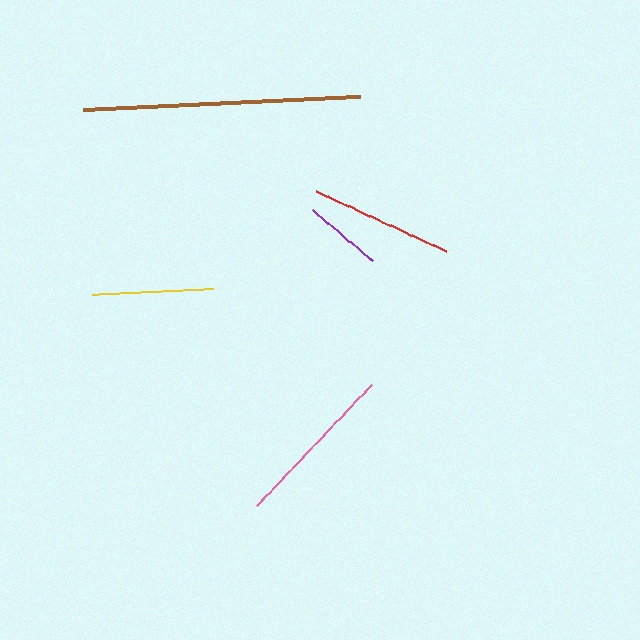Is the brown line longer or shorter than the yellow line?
The brown line is longer than the yellow line.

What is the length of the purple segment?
The purple segment is approximately 79 pixels long.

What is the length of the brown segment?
The brown segment is approximately 278 pixels long.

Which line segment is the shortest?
The purple line is the shortest at approximately 79 pixels.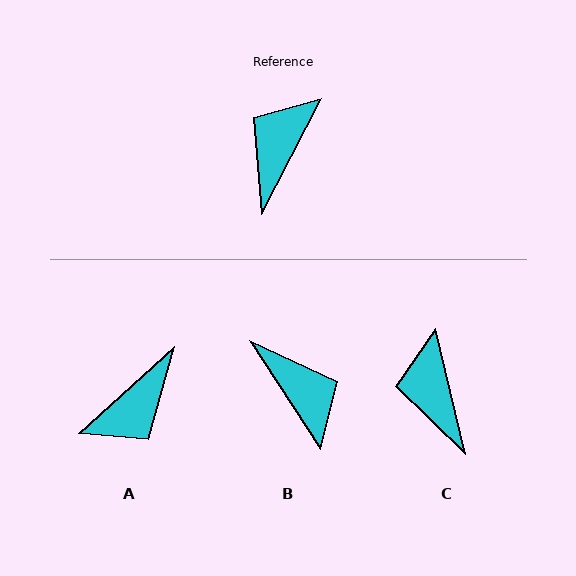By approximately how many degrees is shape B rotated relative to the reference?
Approximately 120 degrees clockwise.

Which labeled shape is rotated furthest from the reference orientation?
A, about 159 degrees away.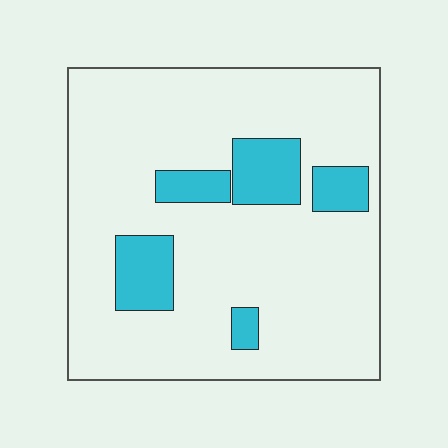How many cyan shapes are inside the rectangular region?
5.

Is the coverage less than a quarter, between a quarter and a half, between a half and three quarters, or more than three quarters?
Less than a quarter.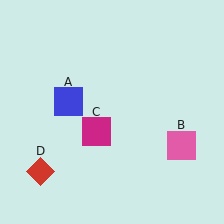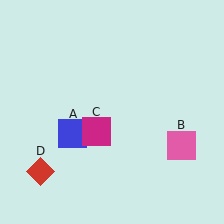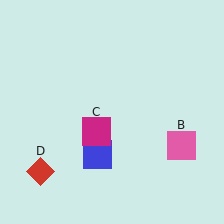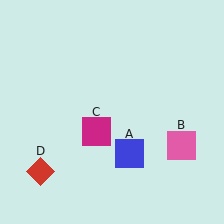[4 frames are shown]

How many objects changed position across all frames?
1 object changed position: blue square (object A).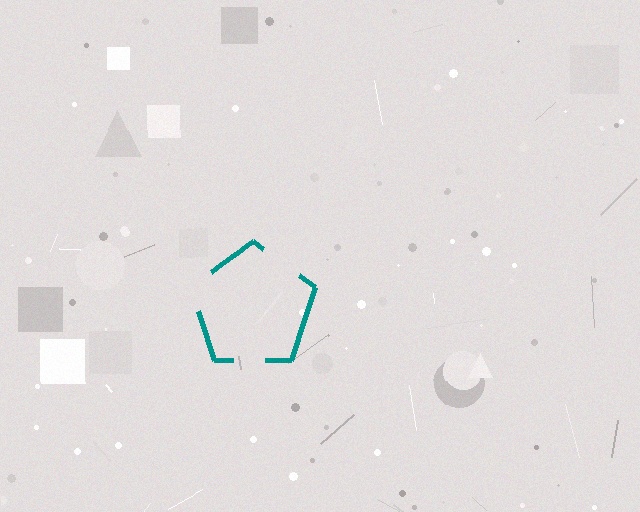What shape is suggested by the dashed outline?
The dashed outline suggests a pentagon.